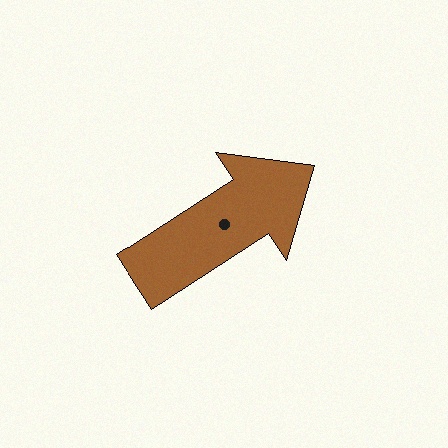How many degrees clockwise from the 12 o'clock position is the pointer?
Approximately 57 degrees.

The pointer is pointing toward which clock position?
Roughly 2 o'clock.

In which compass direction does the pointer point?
Northeast.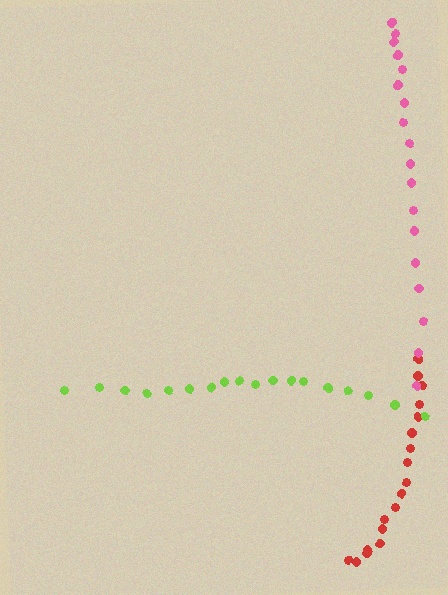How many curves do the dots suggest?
There are 3 distinct paths.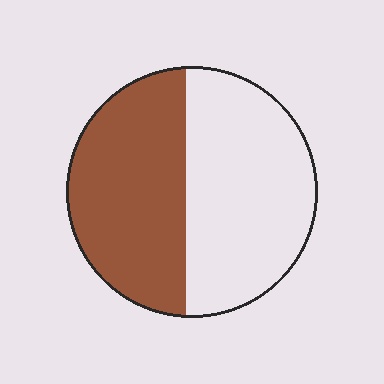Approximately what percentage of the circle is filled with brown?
Approximately 45%.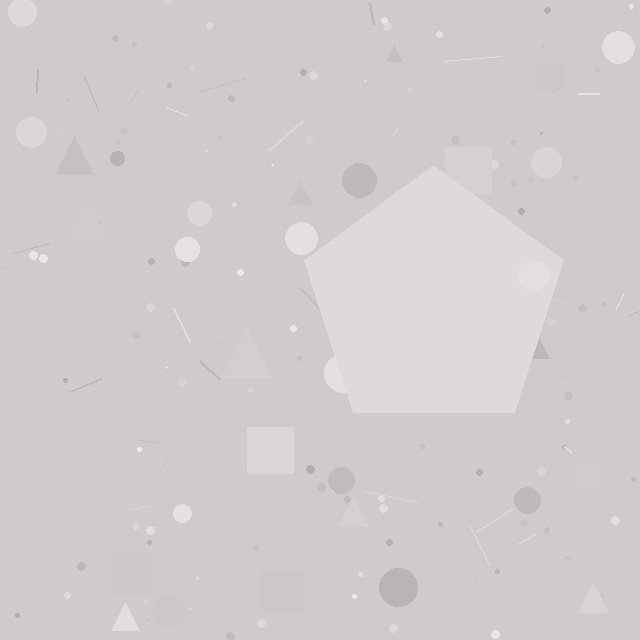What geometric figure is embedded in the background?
A pentagon is embedded in the background.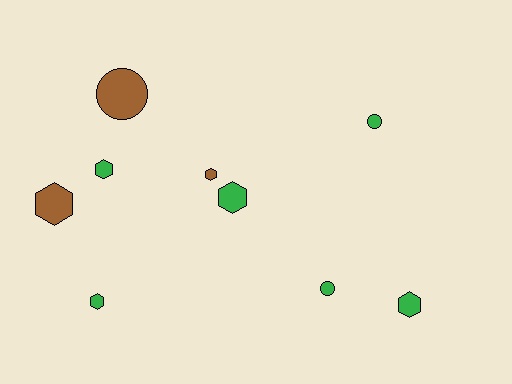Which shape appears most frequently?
Hexagon, with 6 objects.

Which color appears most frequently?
Green, with 6 objects.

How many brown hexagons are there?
There are 2 brown hexagons.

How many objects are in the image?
There are 9 objects.